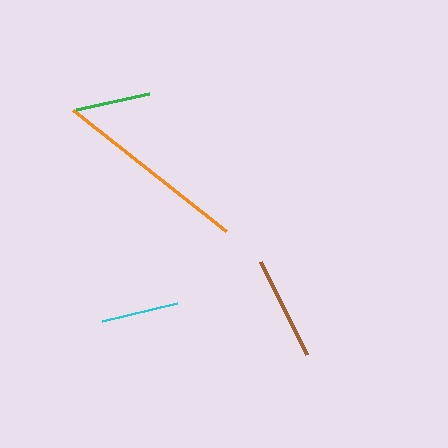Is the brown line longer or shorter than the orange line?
The orange line is longer than the brown line.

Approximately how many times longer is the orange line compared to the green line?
The orange line is approximately 2.6 times the length of the green line.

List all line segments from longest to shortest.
From longest to shortest: orange, brown, cyan, green.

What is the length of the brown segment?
The brown segment is approximately 104 pixels long.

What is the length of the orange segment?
The orange segment is approximately 195 pixels long.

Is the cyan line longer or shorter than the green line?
The cyan line is longer than the green line.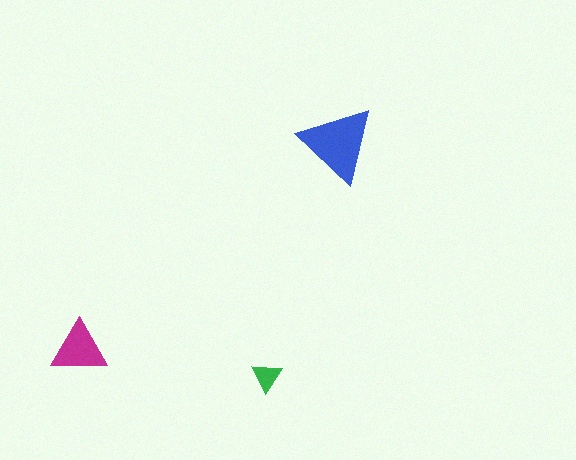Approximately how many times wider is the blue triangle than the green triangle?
About 2.5 times wider.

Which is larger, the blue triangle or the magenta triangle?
The blue one.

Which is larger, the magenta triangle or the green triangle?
The magenta one.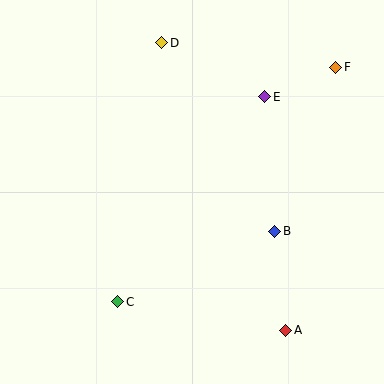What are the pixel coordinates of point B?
Point B is at (275, 231).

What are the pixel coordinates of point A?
Point A is at (286, 330).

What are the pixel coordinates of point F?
Point F is at (336, 67).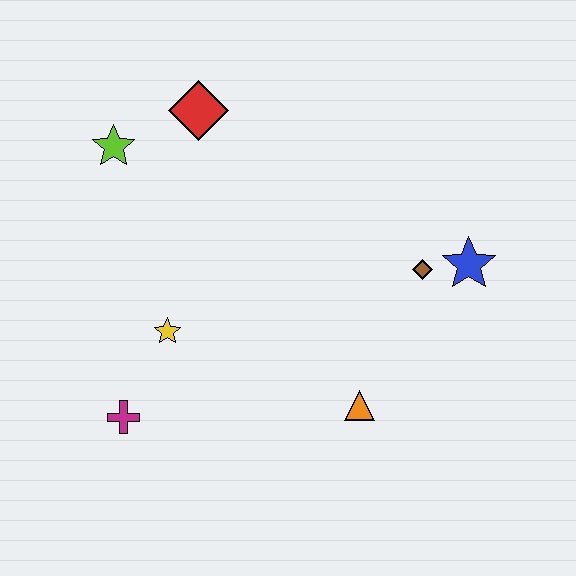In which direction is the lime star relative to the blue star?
The lime star is to the left of the blue star.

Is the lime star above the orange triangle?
Yes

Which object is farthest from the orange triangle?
The lime star is farthest from the orange triangle.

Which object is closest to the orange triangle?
The brown diamond is closest to the orange triangle.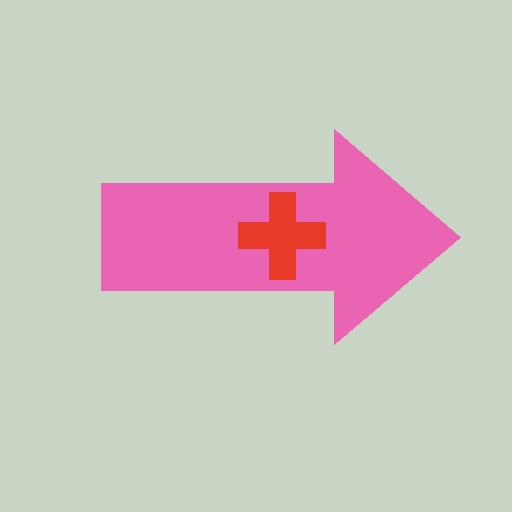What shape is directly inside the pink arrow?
The red cross.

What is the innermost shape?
The red cross.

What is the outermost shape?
The pink arrow.